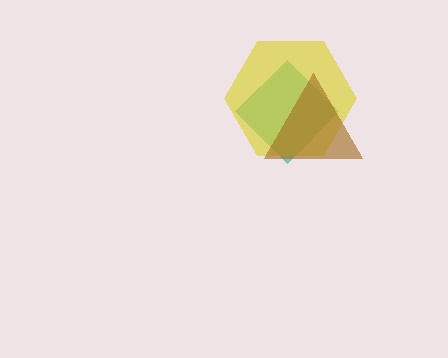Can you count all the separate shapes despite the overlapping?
Yes, there are 3 separate shapes.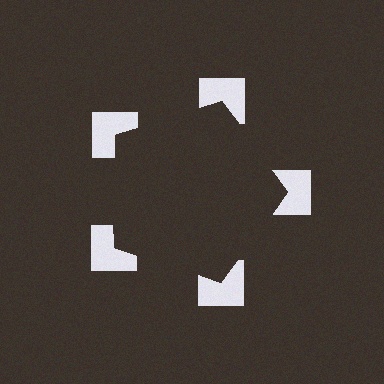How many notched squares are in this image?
There are 5 — one at each vertex of the illusory pentagon.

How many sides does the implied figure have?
5 sides.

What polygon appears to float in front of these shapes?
An illusory pentagon — its edges are inferred from the aligned wedge cuts in the notched squares, not physically drawn.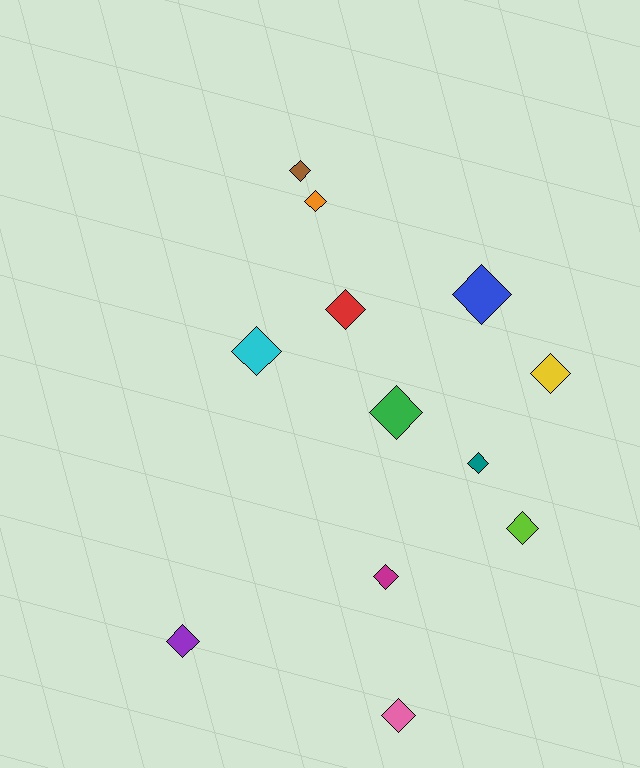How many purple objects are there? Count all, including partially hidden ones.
There is 1 purple object.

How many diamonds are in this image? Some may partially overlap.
There are 12 diamonds.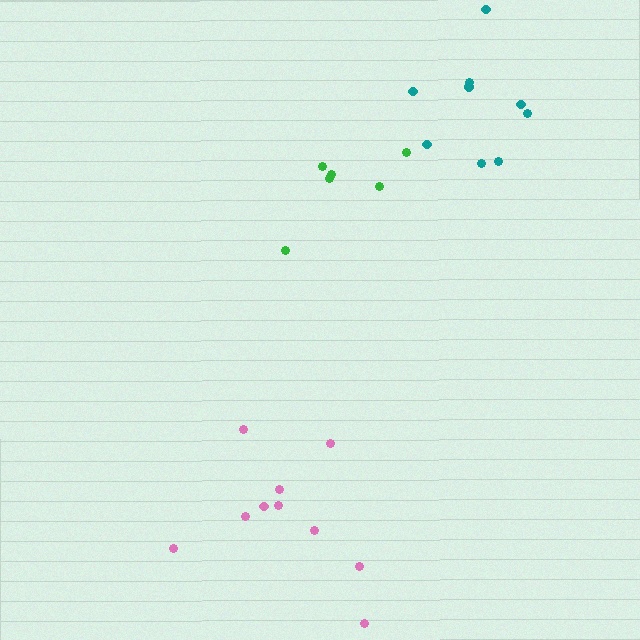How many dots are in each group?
Group 1: 6 dots, Group 2: 9 dots, Group 3: 10 dots (25 total).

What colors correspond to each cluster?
The clusters are colored: green, teal, pink.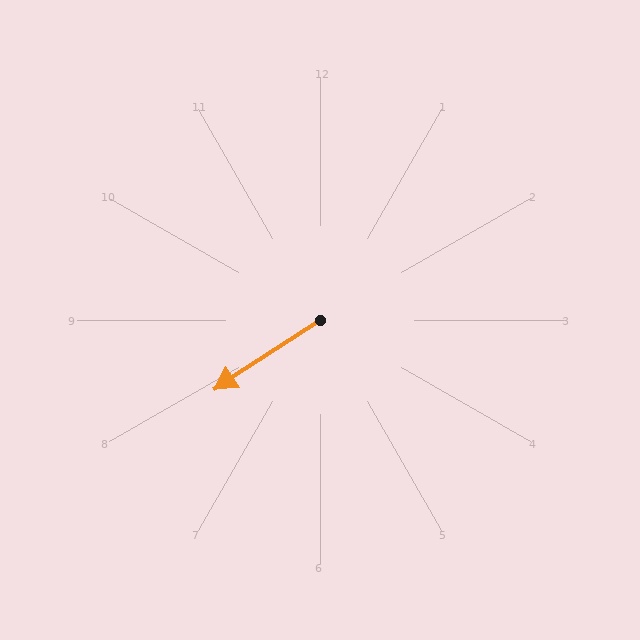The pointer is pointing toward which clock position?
Roughly 8 o'clock.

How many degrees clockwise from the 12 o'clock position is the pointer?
Approximately 237 degrees.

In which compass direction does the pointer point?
Southwest.